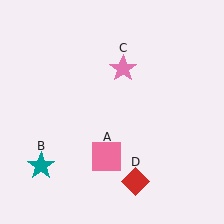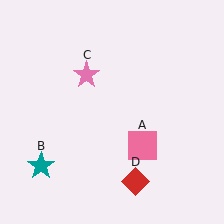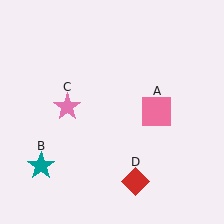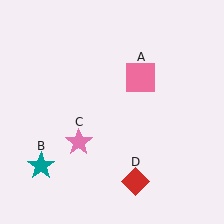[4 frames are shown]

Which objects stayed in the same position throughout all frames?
Teal star (object B) and red diamond (object D) remained stationary.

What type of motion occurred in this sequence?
The pink square (object A), pink star (object C) rotated counterclockwise around the center of the scene.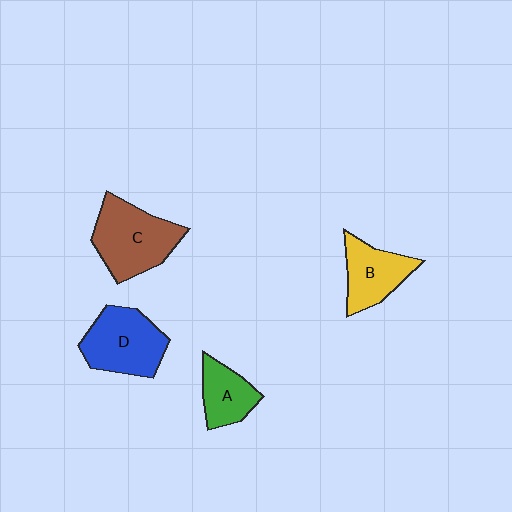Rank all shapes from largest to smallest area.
From largest to smallest: C (brown), D (blue), B (yellow), A (green).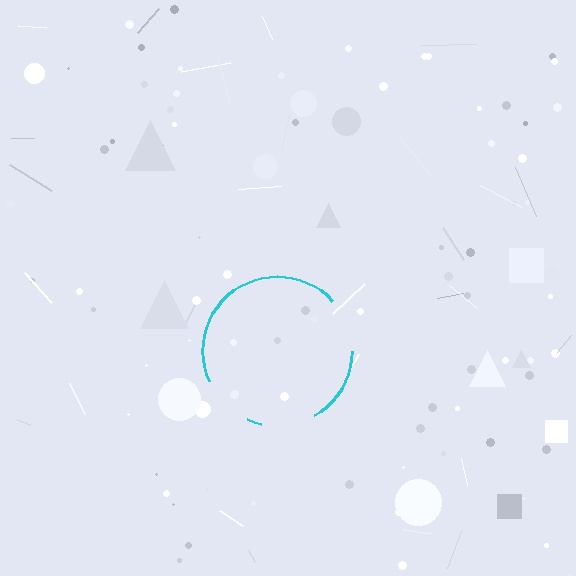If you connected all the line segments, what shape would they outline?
They would outline a circle.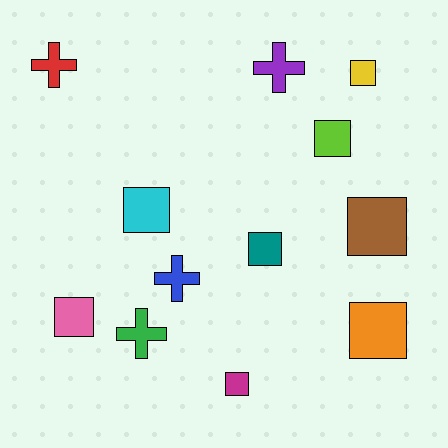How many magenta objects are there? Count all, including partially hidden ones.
There is 1 magenta object.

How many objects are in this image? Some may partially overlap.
There are 12 objects.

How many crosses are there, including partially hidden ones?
There are 4 crosses.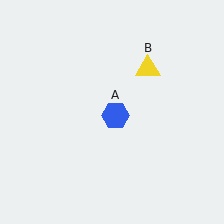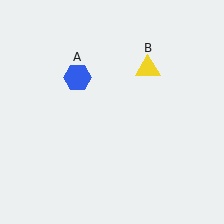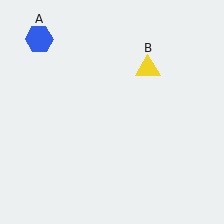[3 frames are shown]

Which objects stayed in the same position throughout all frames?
Yellow triangle (object B) remained stationary.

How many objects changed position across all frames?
1 object changed position: blue hexagon (object A).